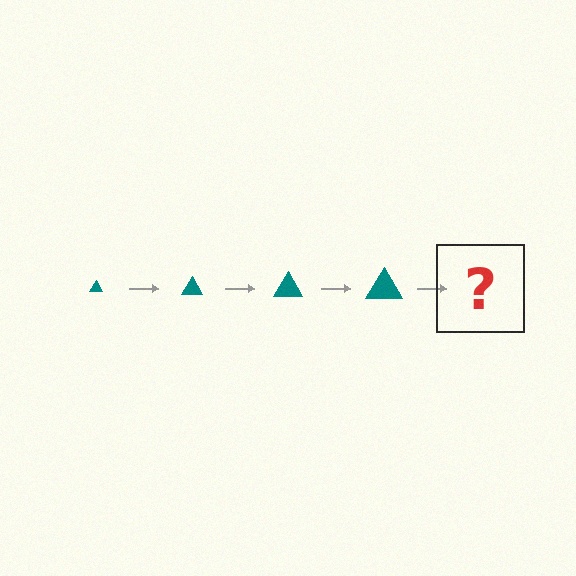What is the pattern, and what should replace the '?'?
The pattern is that the triangle gets progressively larger each step. The '?' should be a teal triangle, larger than the previous one.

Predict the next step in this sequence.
The next step is a teal triangle, larger than the previous one.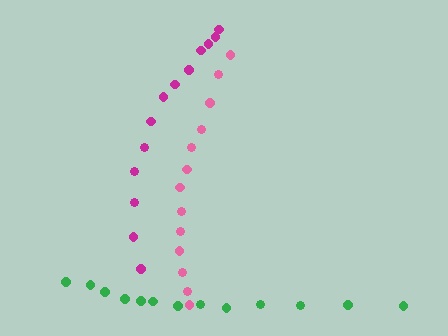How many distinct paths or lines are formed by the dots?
There are 3 distinct paths.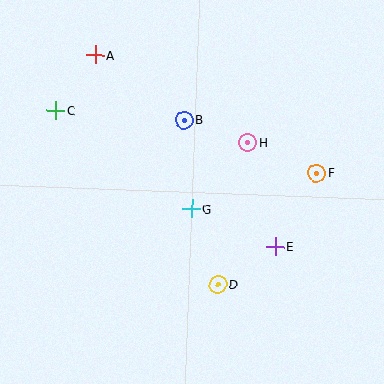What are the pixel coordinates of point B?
Point B is at (184, 120).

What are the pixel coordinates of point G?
Point G is at (192, 209).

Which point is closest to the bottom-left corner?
Point D is closest to the bottom-left corner.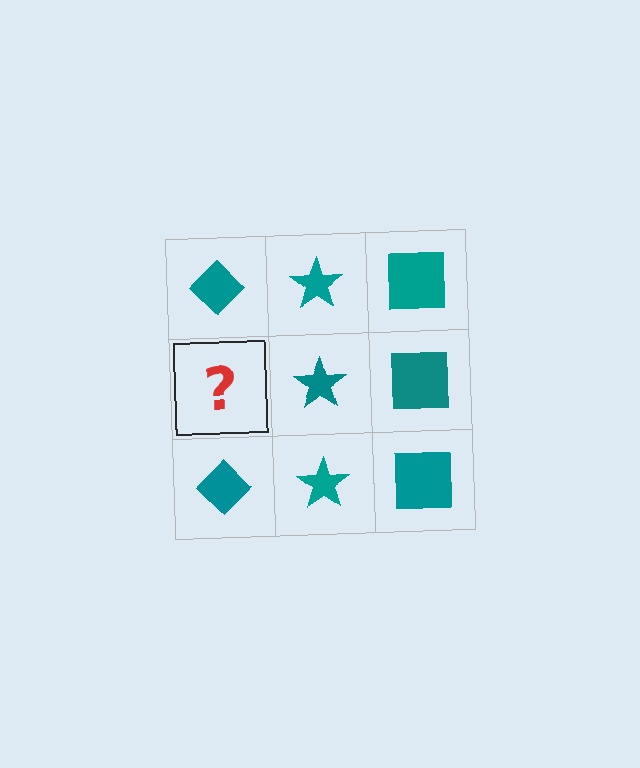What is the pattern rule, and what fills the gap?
The rule is that each column has a consistent shape. The gap should be filled with a teal diamond.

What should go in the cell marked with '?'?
The missing cell should contain a teal diamond.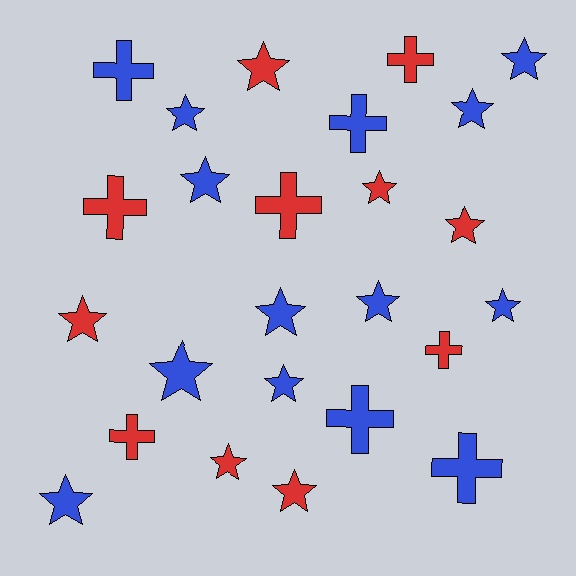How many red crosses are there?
There are 5 red crosses.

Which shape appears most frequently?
Star, with 16 objects.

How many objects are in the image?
There are 25 objects.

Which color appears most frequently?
Blue, with 14 objects.